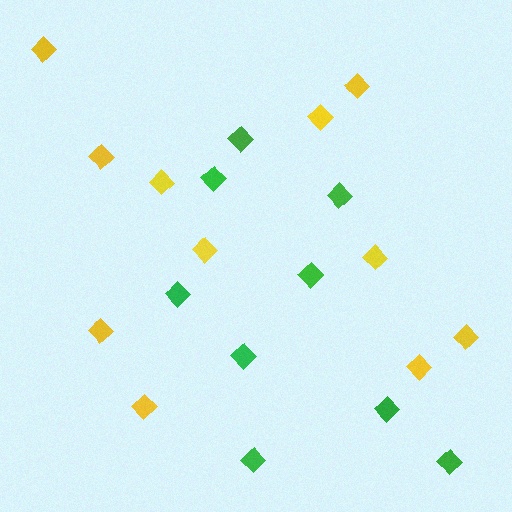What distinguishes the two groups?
There are 2 groups: one group of green diamonds (9) and one group of yellow diamonds (11).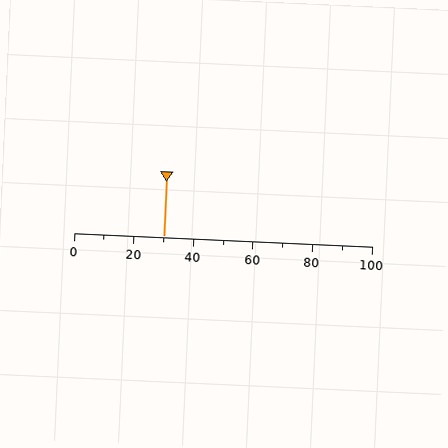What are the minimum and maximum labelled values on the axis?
The axis runs from 0 to 100.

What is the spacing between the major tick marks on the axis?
The major ticks are spaced 20 apart.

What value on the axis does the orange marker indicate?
The marker indicates approximately 30.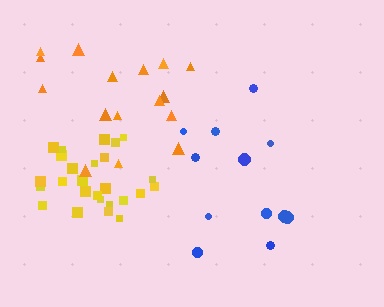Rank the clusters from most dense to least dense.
yellow, orange, blue.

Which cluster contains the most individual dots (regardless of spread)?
Yellow (27).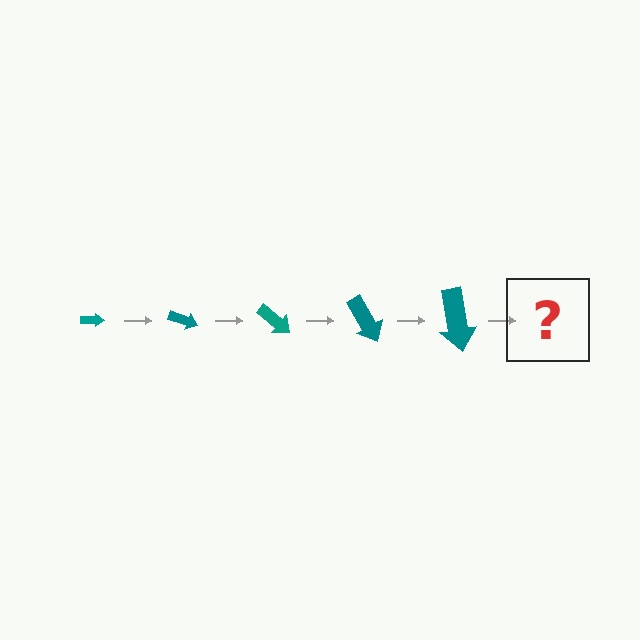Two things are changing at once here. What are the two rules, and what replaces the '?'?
The two rules are that the arrow grows larger each step and it rotates 20 degrees each step. The '?' should be an arrow, larger than the previous one and rotated 100 degrees from the start.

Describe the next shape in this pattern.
It should be an arrow, larger than the previous one and rotated 100 degrees from the start.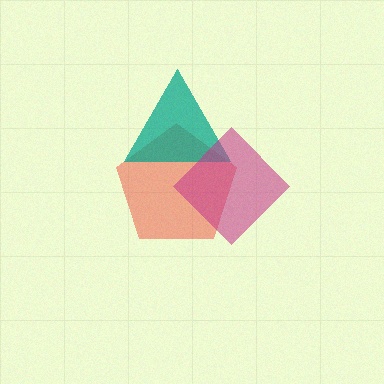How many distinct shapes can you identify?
There are 3 distinct shapes: a red pentagon, a teal triangle, a magenta diamond.